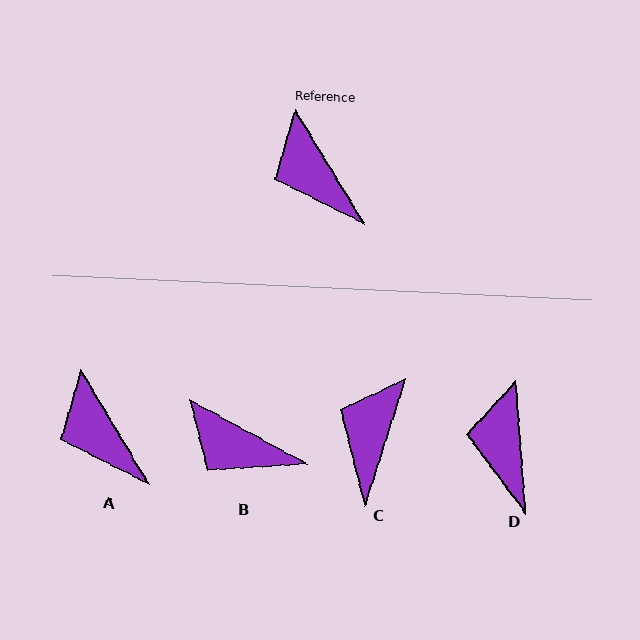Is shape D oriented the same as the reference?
No, it is off by about 27 degrees.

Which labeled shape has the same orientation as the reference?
A.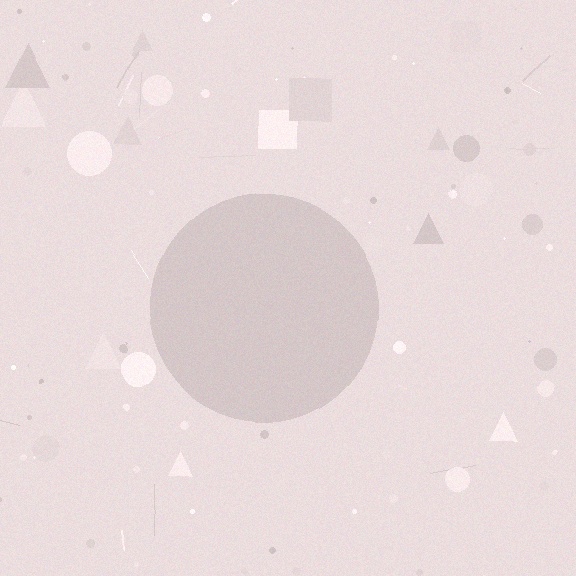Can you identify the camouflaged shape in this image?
The camouflaged shape is a circle.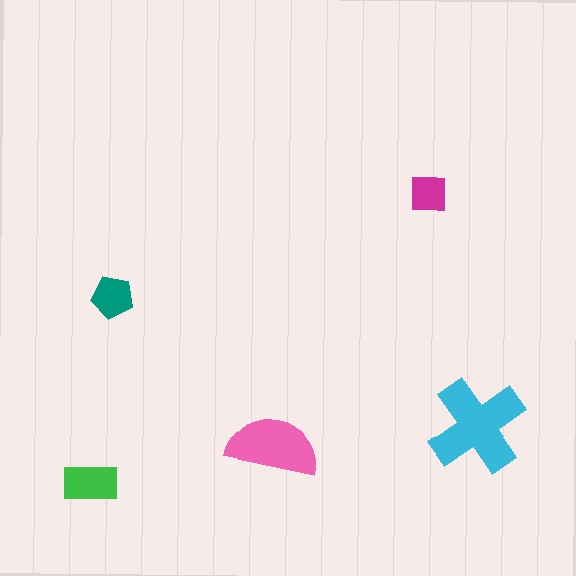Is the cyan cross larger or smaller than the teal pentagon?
Larger.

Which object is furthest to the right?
The cyan cross is rightmost.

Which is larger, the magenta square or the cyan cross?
The cyan cross.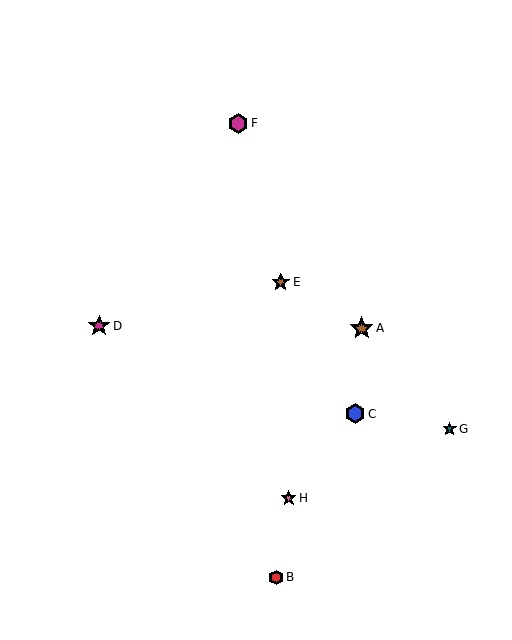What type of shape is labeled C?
Shape C is a blue hexagon.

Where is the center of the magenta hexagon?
The center of the magenta hexagon is at (238, 123).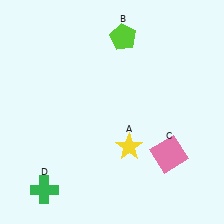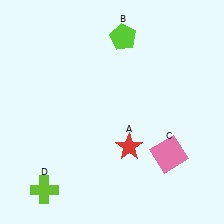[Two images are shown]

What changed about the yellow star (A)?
In Image 1, A is yellow. In Image 2, it changed to red.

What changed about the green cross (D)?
In Image 1, D is green. In Image 2, it changed to lime.